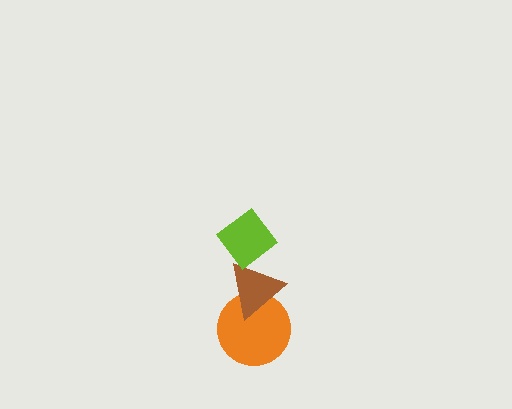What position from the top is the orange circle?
The orange circle is 3rd from the top.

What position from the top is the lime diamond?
The lime diamond is 1st from the top.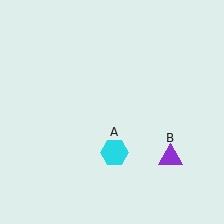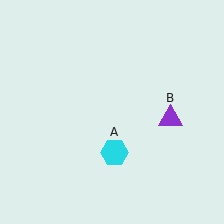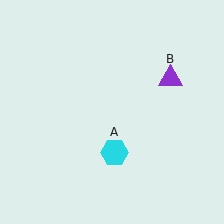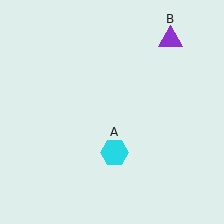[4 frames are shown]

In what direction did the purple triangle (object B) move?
The purple triangle (object B) moved up.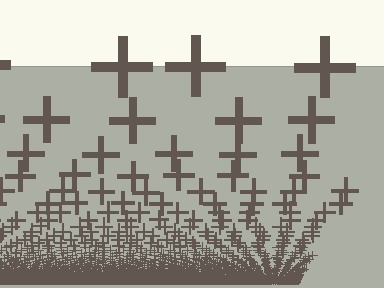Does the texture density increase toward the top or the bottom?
Density increases toward the bottom.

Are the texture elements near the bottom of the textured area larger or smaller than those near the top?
Smaller. The gradient is inverted — elements near the bottom are smaller and denser.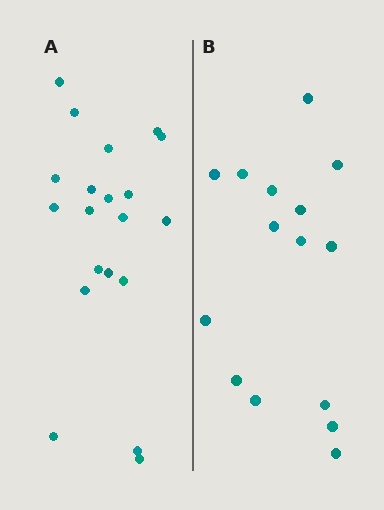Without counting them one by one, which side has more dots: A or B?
Region A (the left region) has more dots.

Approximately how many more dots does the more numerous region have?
Region A has about 5 more dots than region B.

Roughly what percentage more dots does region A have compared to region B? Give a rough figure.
About 35% more.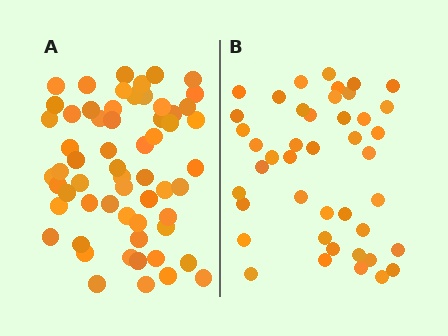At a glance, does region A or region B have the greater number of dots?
Region A (the left region) has more dots.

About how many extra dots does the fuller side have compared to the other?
Region A has approximately 15 more dots than region B.